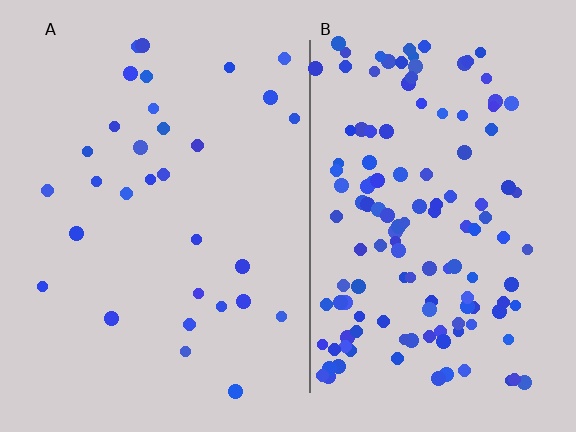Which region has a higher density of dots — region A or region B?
B (the right).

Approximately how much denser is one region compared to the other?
Approximately 4.3× — region B over region A.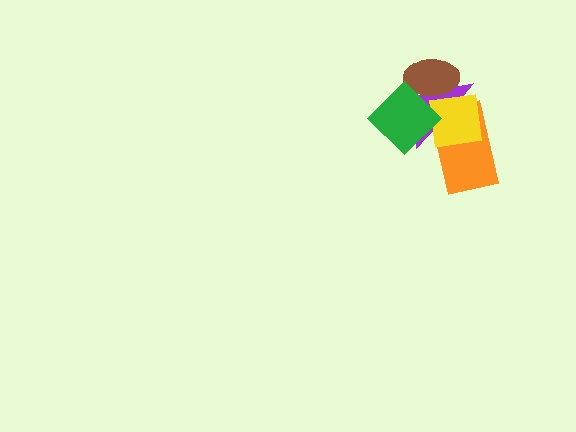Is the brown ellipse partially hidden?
Yes, it is partially covered by another shape.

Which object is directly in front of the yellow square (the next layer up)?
The brown ellipse is directly in front of the yellow square.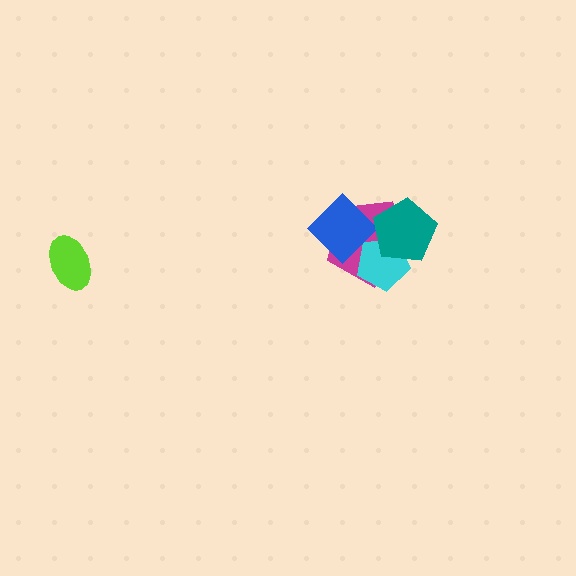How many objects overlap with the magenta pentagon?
3 objects overlap with the magenta pentagon.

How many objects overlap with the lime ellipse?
0 objects overlap with the lime ellipse.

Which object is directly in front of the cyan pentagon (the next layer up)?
The blue diamond is directly in front of the cyan pentagon.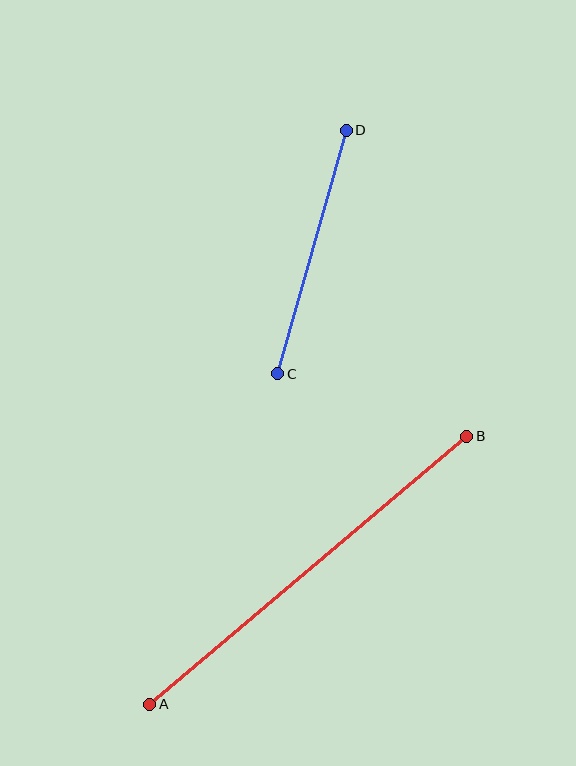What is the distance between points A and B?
The distance is approximately 415 pixels.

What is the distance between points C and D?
The distance is approximately 253 pixels.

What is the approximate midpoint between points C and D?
The midpoint is at approximately (312, 252) pixels.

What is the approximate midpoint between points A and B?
The midpoint is at approximately (308, 570) pixels.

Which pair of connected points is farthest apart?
Points A and B are farthest apart.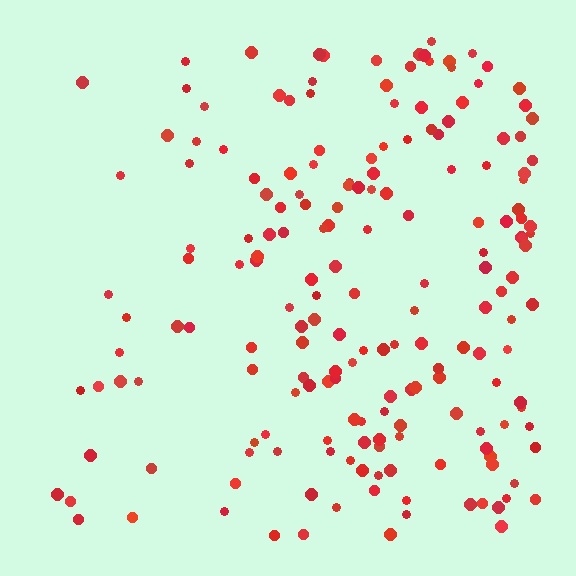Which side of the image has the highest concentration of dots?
The right.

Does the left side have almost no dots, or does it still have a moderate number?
Still a moderate number, just noticeably fewer than the right.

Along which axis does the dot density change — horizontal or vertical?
Horizontal.